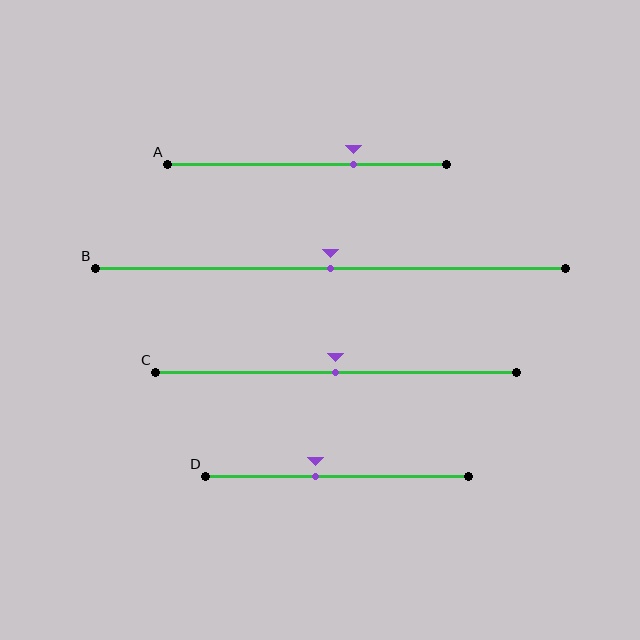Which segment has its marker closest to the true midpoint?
Segment B has its marker closest to the true midpoint.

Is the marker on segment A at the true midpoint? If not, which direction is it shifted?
No, the marker on segment A is shifted to the right by about 17% of the segment length.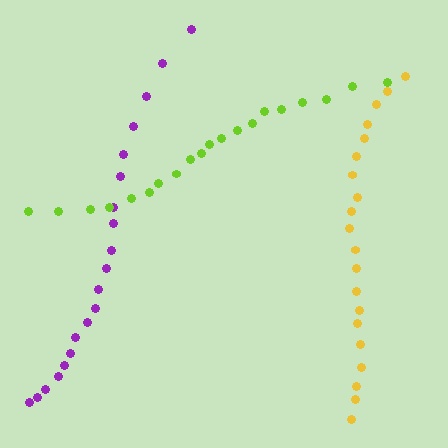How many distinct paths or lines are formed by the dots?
There are 3 distinct paths.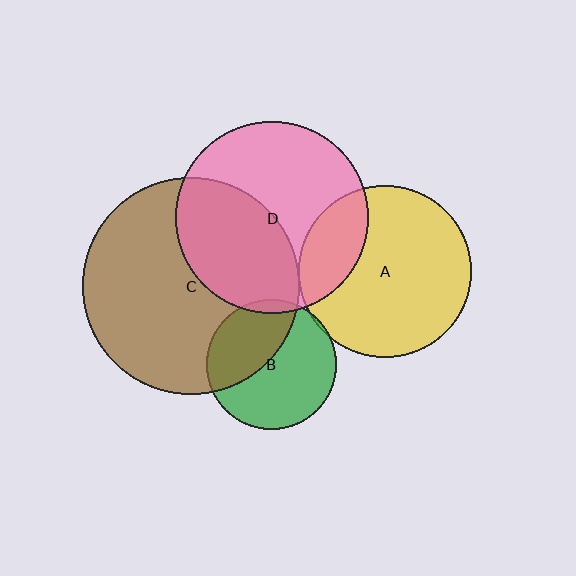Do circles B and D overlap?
Yes.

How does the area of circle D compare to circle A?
Approximately 1.2 times.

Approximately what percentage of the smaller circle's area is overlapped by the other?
Approximately 5%.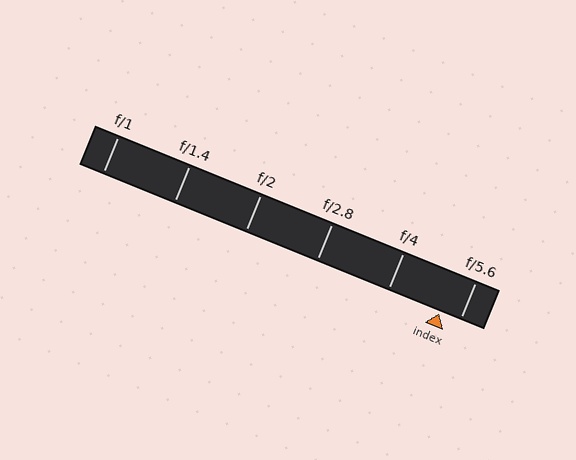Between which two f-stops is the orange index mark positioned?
The index mark is between f/4 and f/5.6.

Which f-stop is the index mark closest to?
The index mark is closest to f/5.6.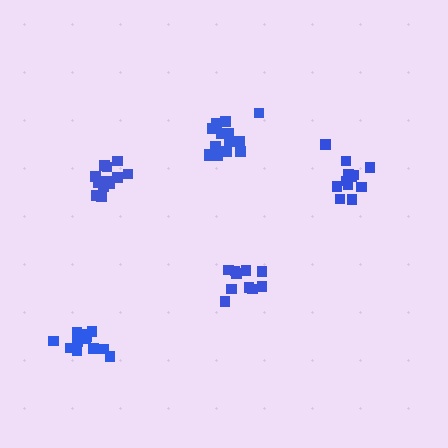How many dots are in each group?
Group 1: 14 dots, Group 2: 10 dots, Group 3: 12 dots, Group 4: 15 dots, Group 5: 13 dots (64 total).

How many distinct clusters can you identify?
There are 5 distinct clusters.